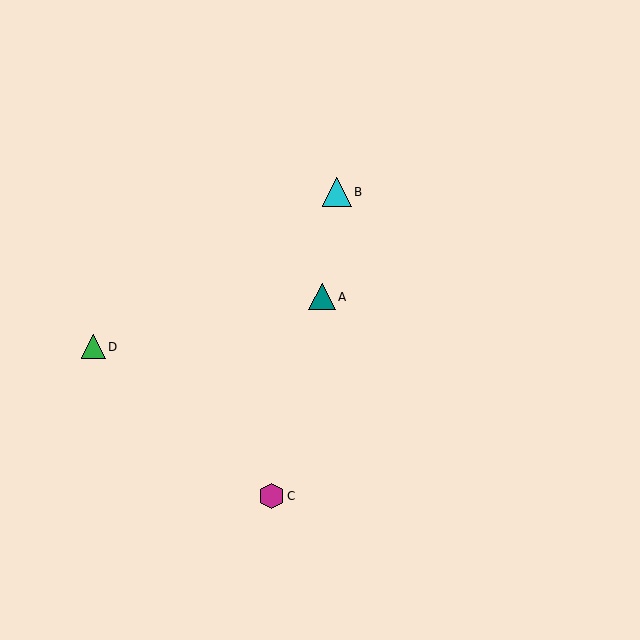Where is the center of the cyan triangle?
The center of the cyan triangle is at (337, 192).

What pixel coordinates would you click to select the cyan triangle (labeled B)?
Click at (337, 192) to select the cyan triangle B.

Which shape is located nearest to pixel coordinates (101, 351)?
The green triangle (labeled D) at (94, 347) is nearest to that location.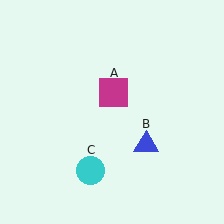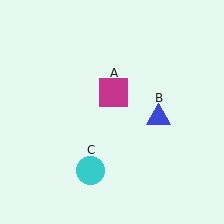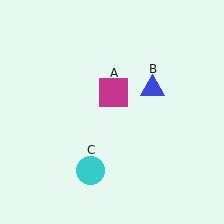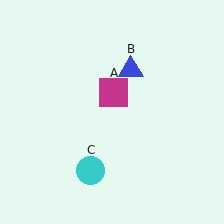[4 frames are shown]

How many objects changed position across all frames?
1 object changed position: blue triangle (object B).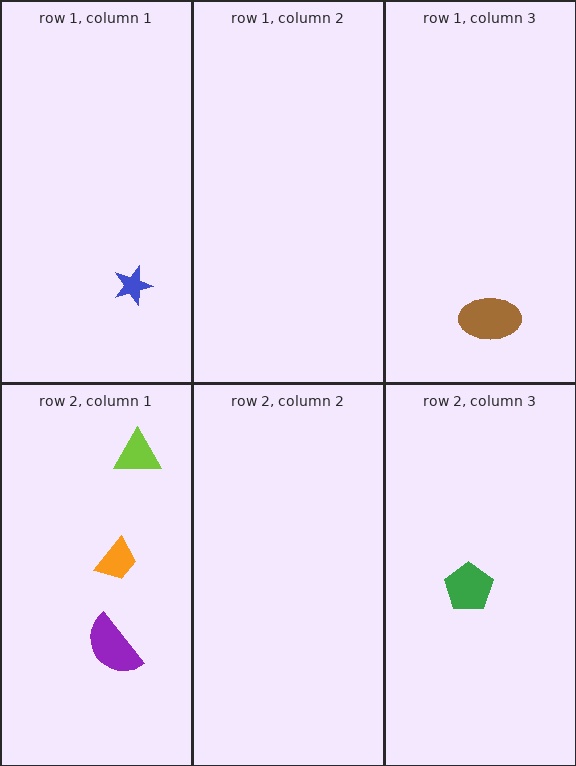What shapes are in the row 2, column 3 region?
The green pentagon.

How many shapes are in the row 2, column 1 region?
3.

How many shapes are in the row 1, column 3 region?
1.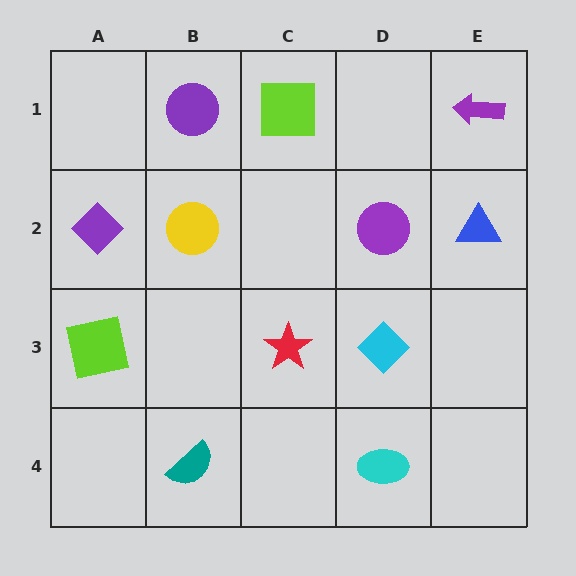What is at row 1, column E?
A purple arrow.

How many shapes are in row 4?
2 shapes.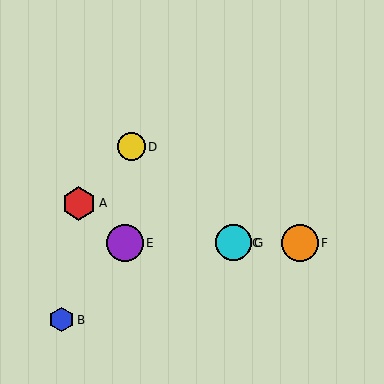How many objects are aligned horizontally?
4 objects (C, E, F, G) are aligned horizontally.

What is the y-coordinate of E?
Object E is at y≈243.